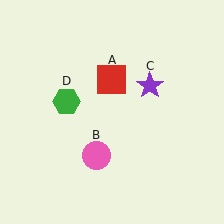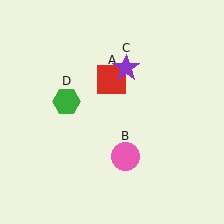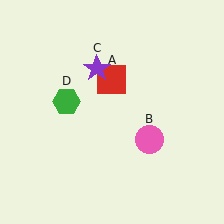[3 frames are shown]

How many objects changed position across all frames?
2 objects changed position: pink circle (object B), purple star (object C).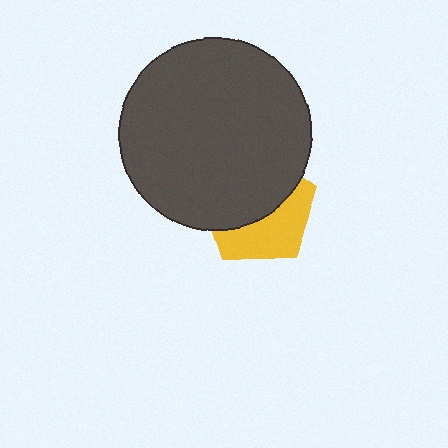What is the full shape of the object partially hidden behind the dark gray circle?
The partially hidden object is a yellow pentagon.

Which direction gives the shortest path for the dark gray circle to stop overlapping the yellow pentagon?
Moving up gives the shortest separation.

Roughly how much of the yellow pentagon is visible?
A small part of it is visible (roughly 43%).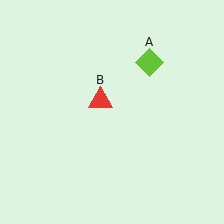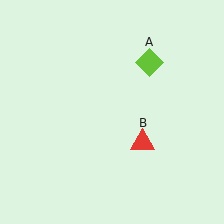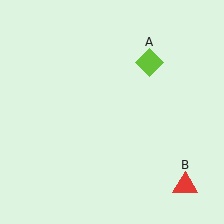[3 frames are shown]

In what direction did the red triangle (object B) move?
The red triangle (object B) moved down and to the right.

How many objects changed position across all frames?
1 object changed position: red triangle (object B).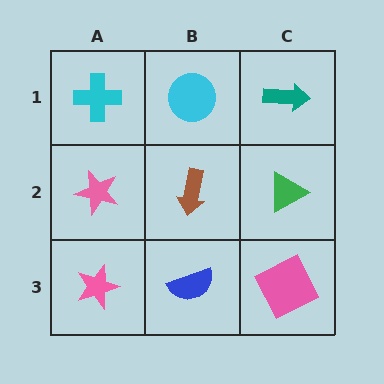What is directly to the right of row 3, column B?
A pink square.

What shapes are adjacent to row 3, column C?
A green triangle (row 2, column C), a blue semicircle (row 3, column B).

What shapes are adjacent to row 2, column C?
A teal arrow (row 1, column C), a pink square (row 3, column C), a brown arrow (row 2, column B).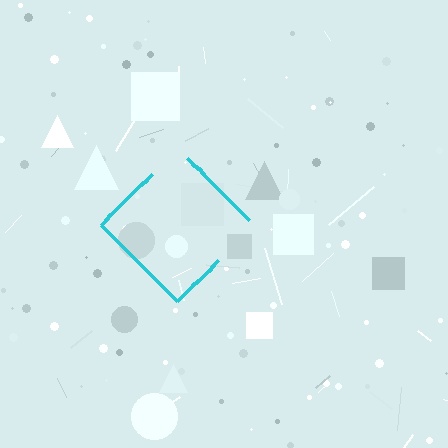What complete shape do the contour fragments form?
The contour fragments form a diamond.